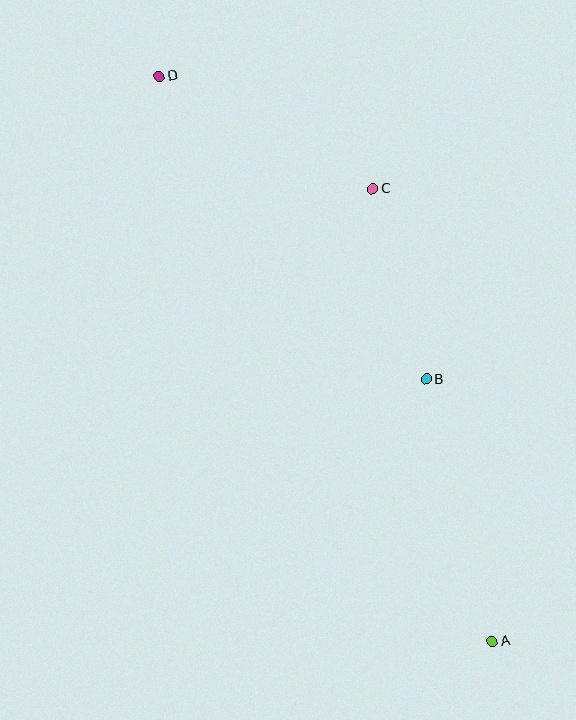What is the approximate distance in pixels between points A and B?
The distance between A and B is approximately 270 pixels.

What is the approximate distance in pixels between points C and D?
The distance between C and D is approximately 242 pixels.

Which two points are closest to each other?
Points B and C are closest to each other.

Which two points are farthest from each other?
Points A and D are farthest from each other.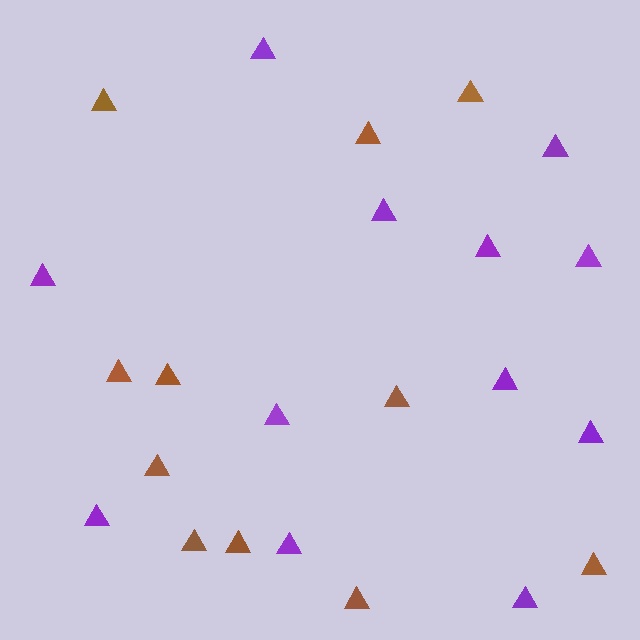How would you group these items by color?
There are 2 groups: one group of brown triangles (11) and one group of purple triangles (12).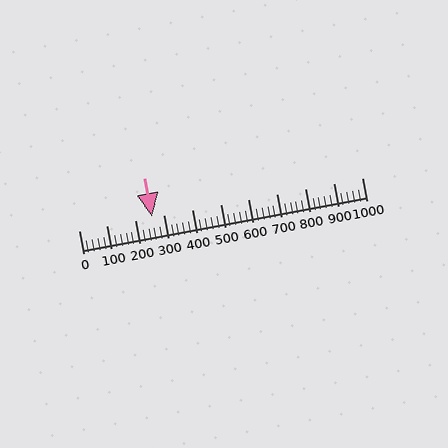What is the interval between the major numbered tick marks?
The major tick marks are spaced 100 units apart.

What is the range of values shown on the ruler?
The ruler shows values from 0 to 1000.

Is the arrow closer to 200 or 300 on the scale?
The arrow is closer to 300.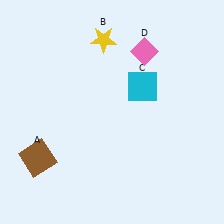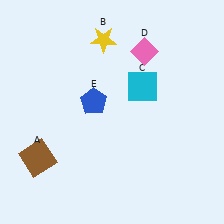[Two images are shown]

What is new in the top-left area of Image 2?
A blue pentagon (E) was added in the top-left area of Image 2.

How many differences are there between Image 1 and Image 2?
There is 1 difference between the two images.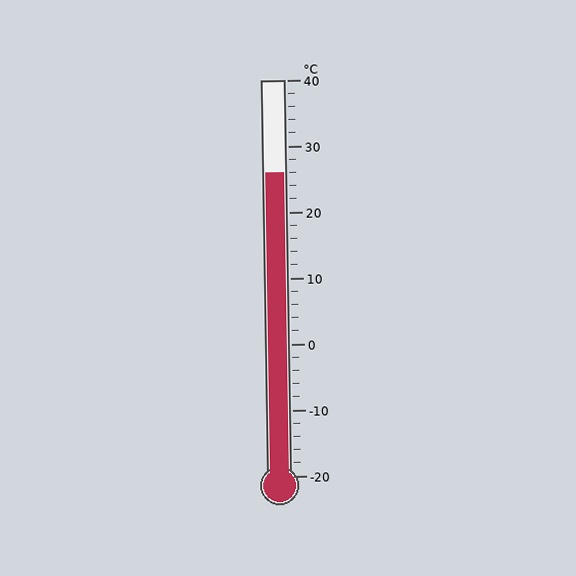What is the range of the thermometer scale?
The thermometer scale ranges from -20°C to 40°C.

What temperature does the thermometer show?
The thermometer shows approximately 26°C.